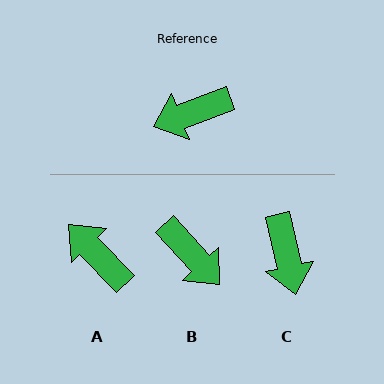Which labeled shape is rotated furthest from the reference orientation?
B, about 112 degrees away.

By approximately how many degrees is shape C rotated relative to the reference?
Approximately 82 degrees counter-clockwise.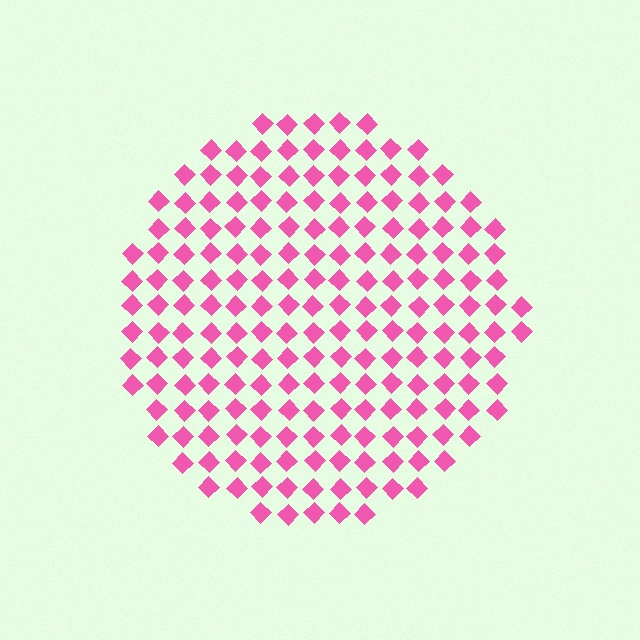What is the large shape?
The large shape is a circle.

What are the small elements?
The small elements are diamonds.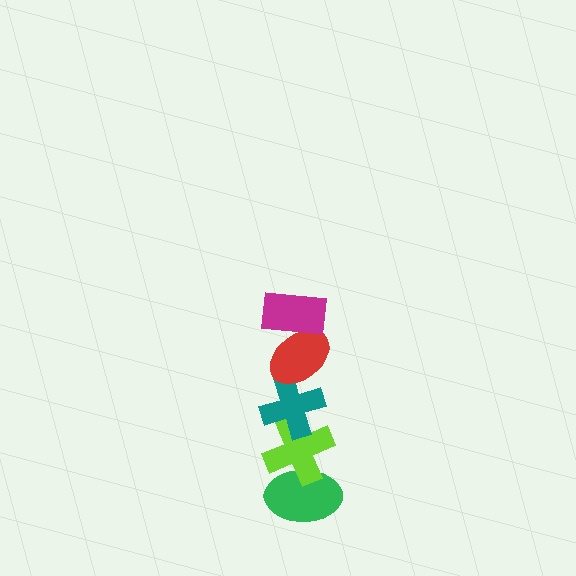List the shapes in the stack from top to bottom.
From top to bottom: the magenta rectangle, the red ellipse, the teal cross, the lime cross, the green ellipse.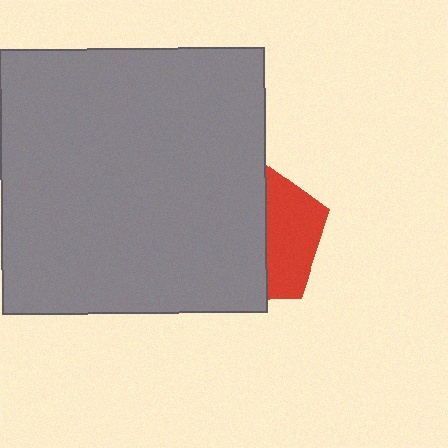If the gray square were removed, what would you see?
You would see the complete red pentagon.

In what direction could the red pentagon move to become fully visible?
The red pentagon could move right. That would shift it out from behind the gray square entirely.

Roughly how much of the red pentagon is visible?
A small part of it is visible (roughly 37%).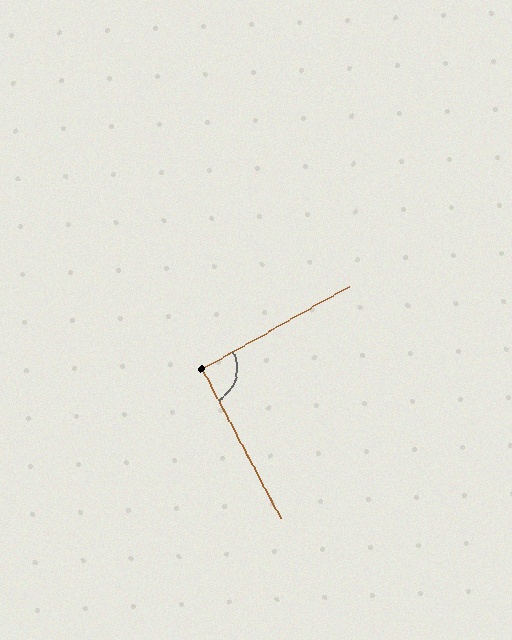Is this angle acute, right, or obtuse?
It is approximately a right angle.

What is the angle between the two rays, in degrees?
Approximately 92 degrees.